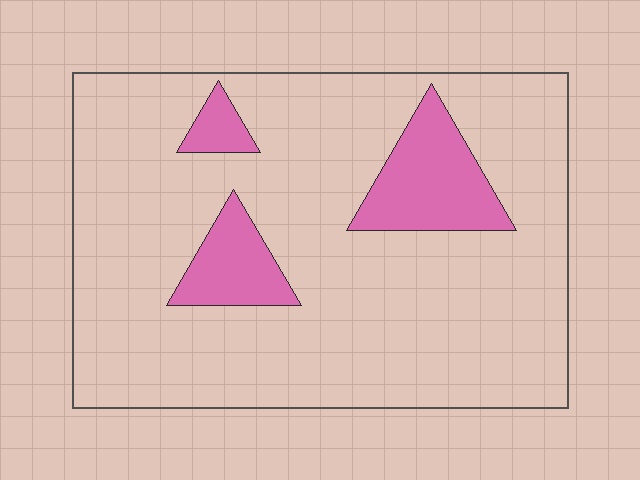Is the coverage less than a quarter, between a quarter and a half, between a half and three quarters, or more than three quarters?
Less than a quarter.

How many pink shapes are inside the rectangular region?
3.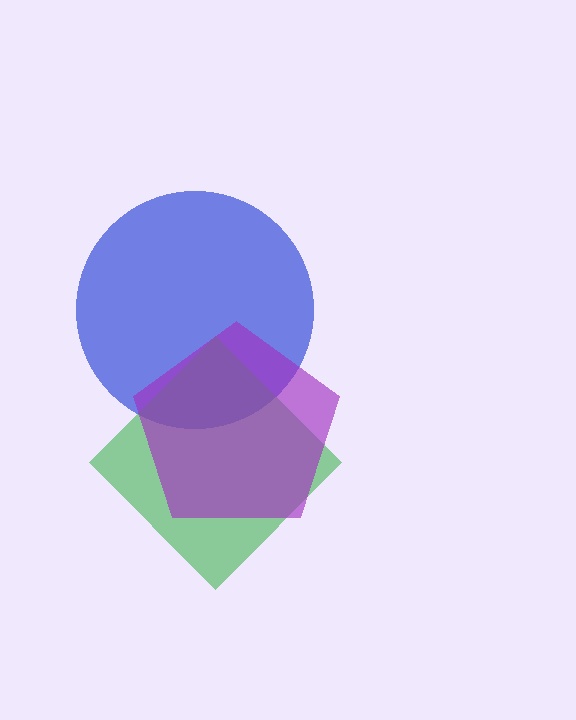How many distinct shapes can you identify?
There are 3 distinct shapes: a blue circle, a green diamond, a purple pentagon.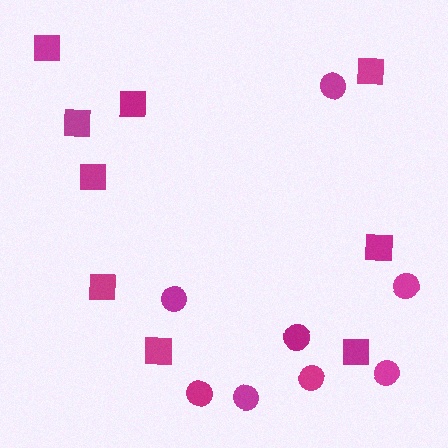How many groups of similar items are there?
There are 2 groups: one group of circles (8) and one group of squares (9).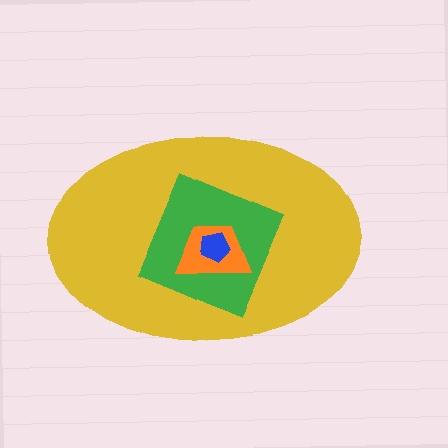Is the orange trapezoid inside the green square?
Yes.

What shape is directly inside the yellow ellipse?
The green square.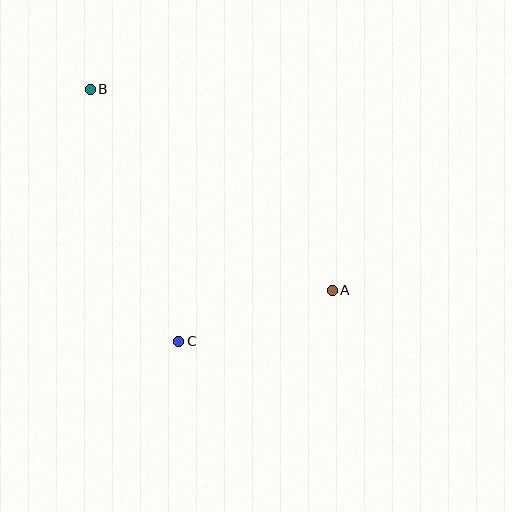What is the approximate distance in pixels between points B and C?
The distance between B and C is approximately 267 pixels.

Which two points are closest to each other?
Points A and C are closest to each other.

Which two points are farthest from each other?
Points A and B are farthest from each other.